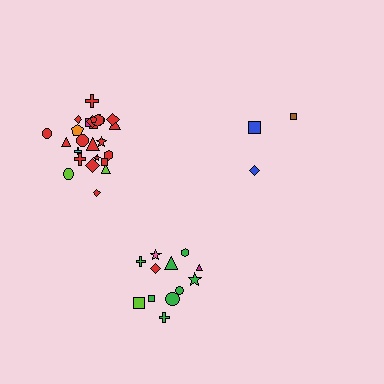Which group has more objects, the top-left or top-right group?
The top-left group.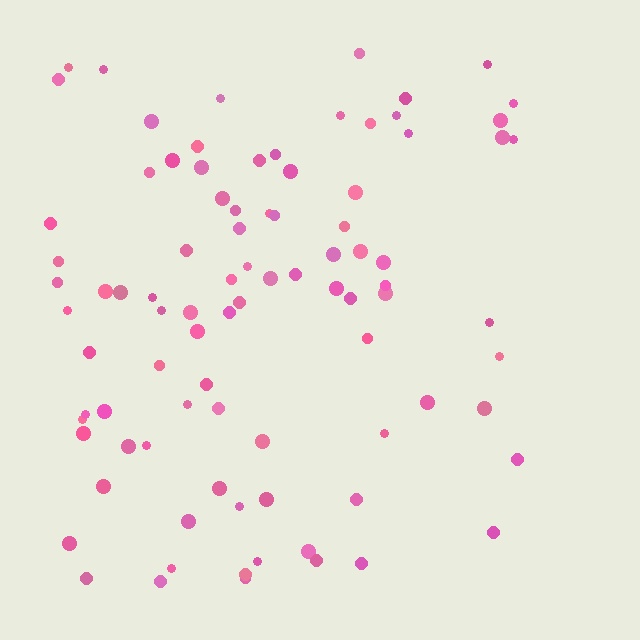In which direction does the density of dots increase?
From right to left, with the left side densest.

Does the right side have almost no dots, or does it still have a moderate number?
Still a moderate number, just noticeably fewer than the left.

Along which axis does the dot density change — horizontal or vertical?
Horizontal.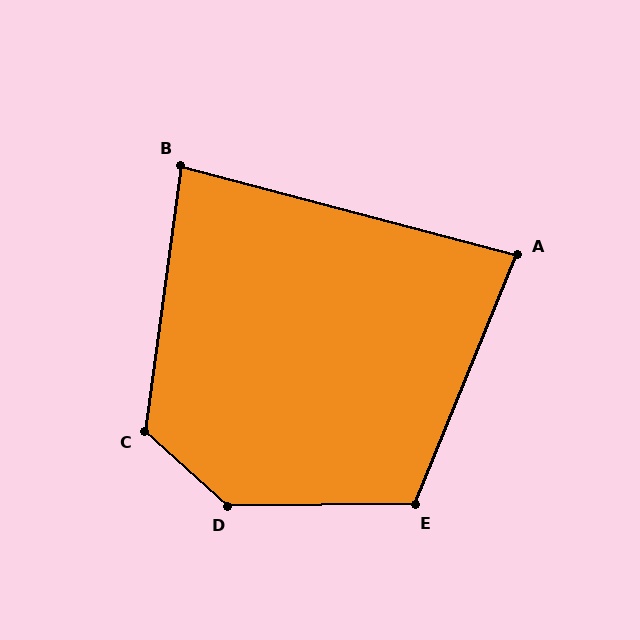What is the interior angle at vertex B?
Approximately 83 degrees (acute).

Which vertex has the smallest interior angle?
A, at approximately 83 degrees.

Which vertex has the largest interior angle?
D, at approximately 137 degrees.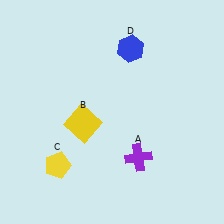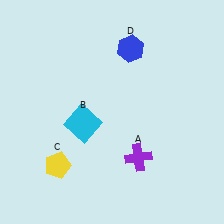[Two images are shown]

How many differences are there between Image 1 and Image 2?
There is 1 difference between the two images.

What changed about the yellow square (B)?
In Image 1, B is yellow. In Image 2, it changed to cyan.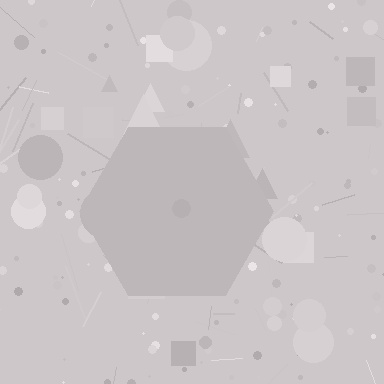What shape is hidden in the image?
A hexagon is hidden in the image.